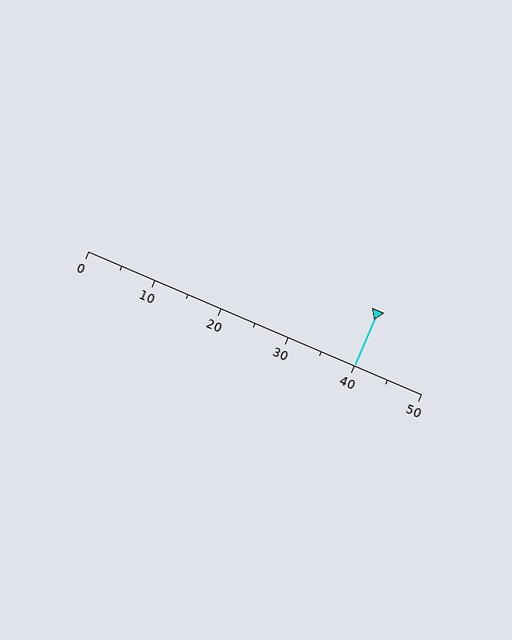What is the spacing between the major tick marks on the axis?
The major ticks are spaced 10 apart.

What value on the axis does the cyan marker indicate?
The marker indicates approximately 40.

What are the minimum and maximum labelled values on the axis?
The axis runs from 0 to 50.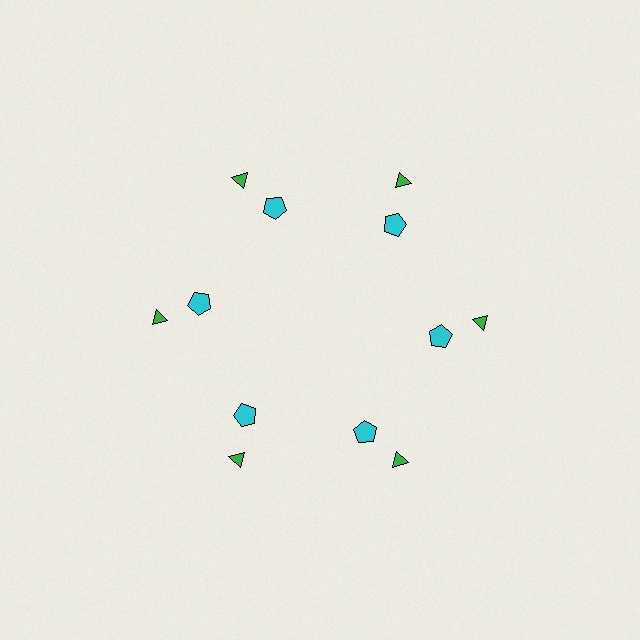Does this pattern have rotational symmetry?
Yes, this pattern has 6-fold rotational symmetry. It looks the same after rotating 60 degrees around the center.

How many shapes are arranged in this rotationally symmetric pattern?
There are 12 shapes, arranged in 6 groups of 2.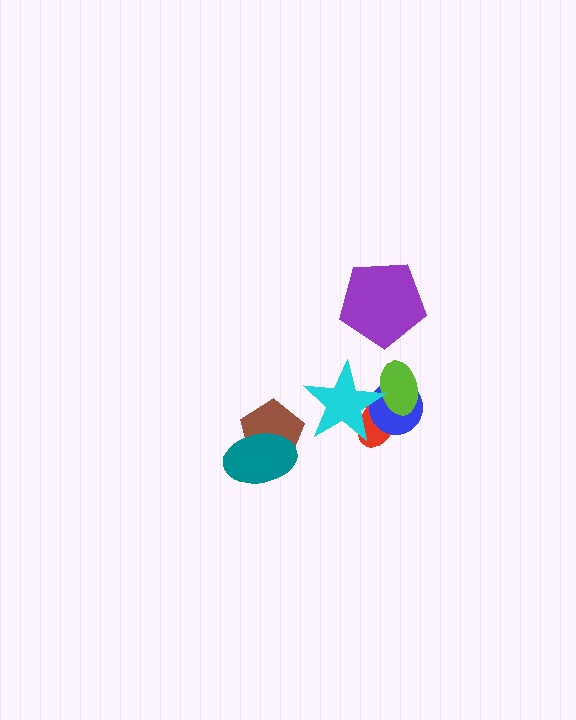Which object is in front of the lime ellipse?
The cyan star is in front of the lime ellipse.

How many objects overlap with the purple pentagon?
0 objects overlap with the purple pentagon.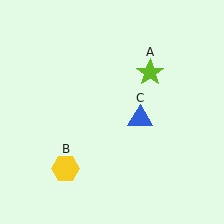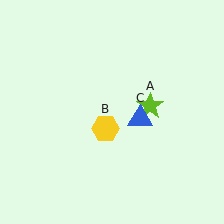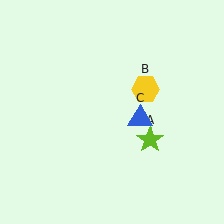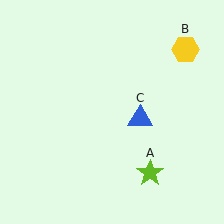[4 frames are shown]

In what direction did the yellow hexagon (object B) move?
The yellow hexagon (object B) moved up and to the right.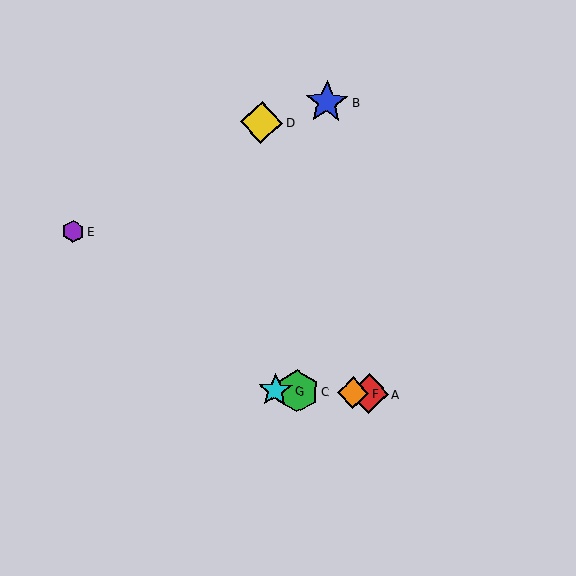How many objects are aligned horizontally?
4 objects (A, C, F, G) are aligned horizontally.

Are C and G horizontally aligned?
Yes, both are at y≈391.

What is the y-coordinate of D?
Object D is at y≈122.